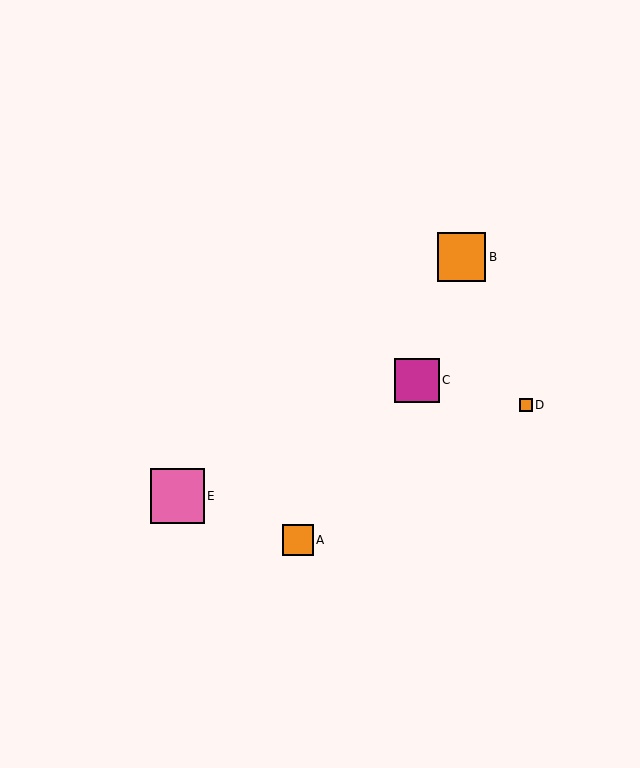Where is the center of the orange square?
The center of the orange square is at (462, 257).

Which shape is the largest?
The pink square (labeled E) is the largest.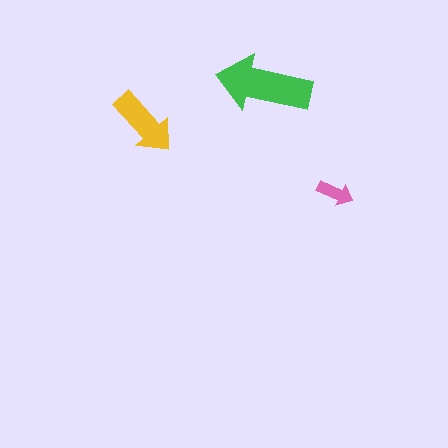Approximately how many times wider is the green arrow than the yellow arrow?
About 1.5 times wider.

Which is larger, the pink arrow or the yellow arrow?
The yellow one.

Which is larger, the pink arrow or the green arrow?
The green one.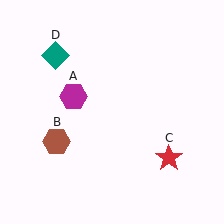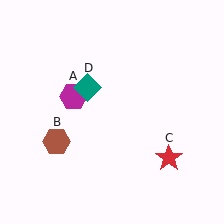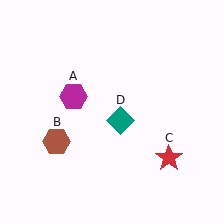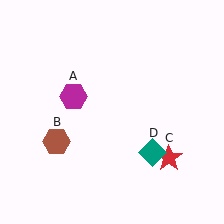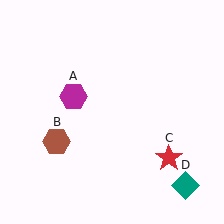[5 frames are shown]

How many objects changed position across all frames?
1 object changed position: teal diamond (object D).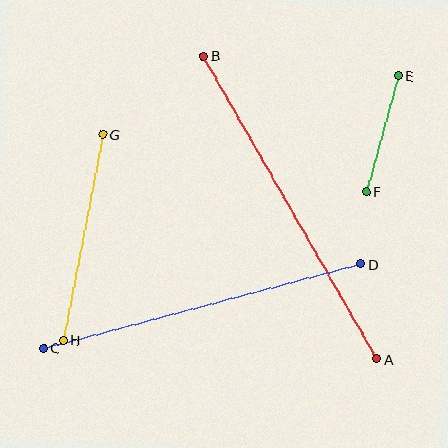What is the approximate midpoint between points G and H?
The midpoint is at approximately (83, 237) pixels.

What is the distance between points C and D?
The distance is approximately 328 pixels.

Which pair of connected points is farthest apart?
Points A and B are farthest apart.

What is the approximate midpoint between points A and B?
The midpoint is at approximately (290, 207) pixels.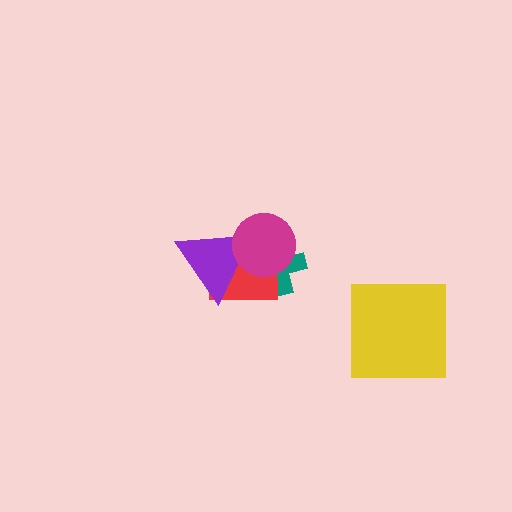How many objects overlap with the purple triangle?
3 objects overlap with the purple triangle.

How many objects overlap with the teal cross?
3 objects overlap with the teal cross.